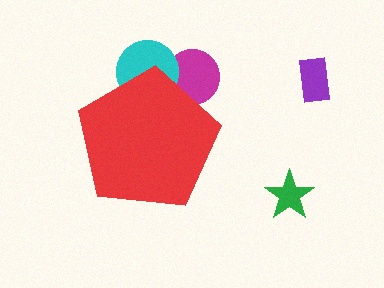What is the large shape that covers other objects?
A red pentagon.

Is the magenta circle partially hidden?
Yes, the magenta circle is partially hidden behind the red pentagon.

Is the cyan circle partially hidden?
Yes, the cyan circle is partially hidden behind the red pentagon.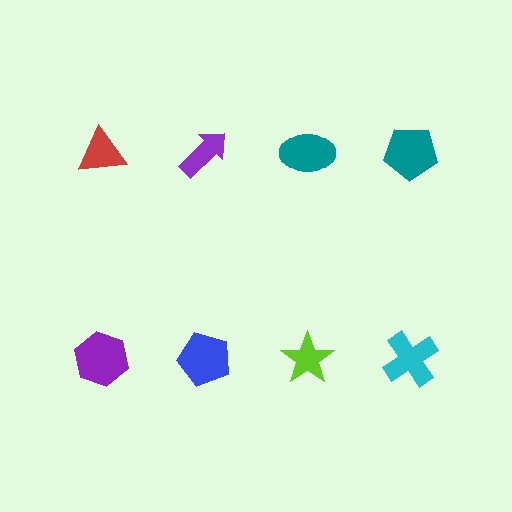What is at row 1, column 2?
A purple arrow.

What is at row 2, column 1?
A purple hexagon.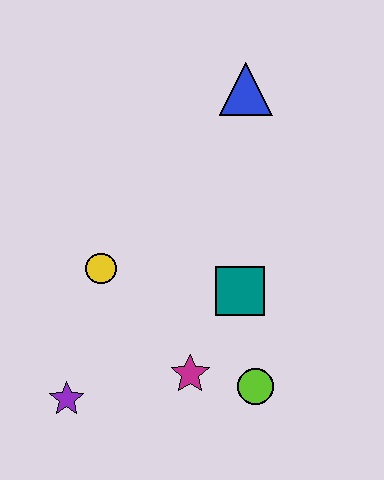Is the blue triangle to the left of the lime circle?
Yes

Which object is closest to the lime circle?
The magenta star is closest to the lime circle.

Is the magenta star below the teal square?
Yes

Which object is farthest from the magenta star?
The blue triangle is farthest from the magenta star.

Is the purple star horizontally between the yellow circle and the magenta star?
No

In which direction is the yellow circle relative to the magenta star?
The yellow circle is above the magenta star.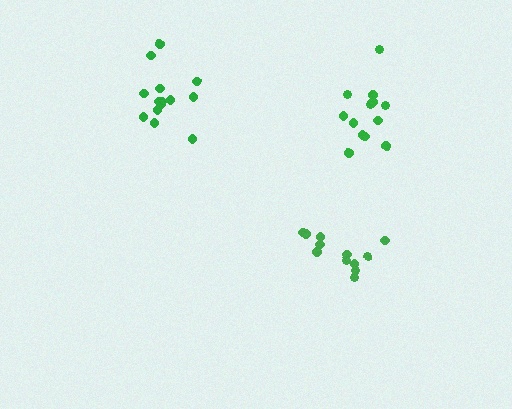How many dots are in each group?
Group 1: 12 dots, Group 2: 14 dots, Group 3: 13 dots (39 total).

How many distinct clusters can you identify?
There are 3 distinct clusters.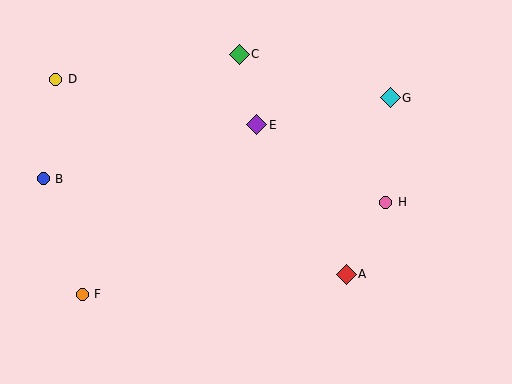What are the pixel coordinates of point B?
Point B is at (43, 179).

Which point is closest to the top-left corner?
Point D is closest to the top-left corner.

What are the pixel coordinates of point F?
Point F is at (82, 294).